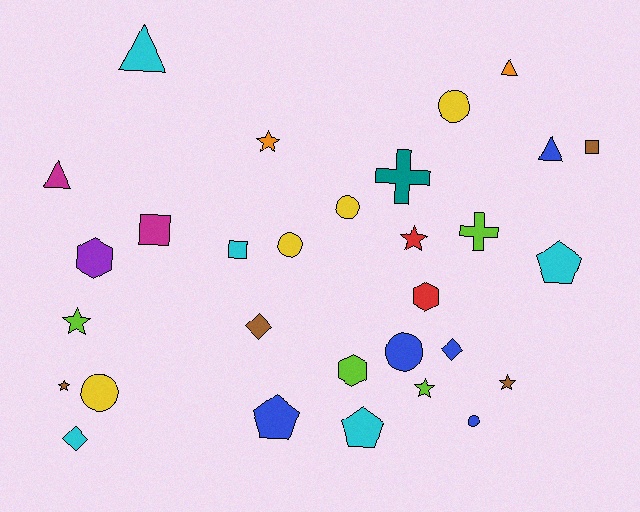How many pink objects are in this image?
There are no pink objects.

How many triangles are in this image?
There are 4 triangles.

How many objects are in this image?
There are 30 objects.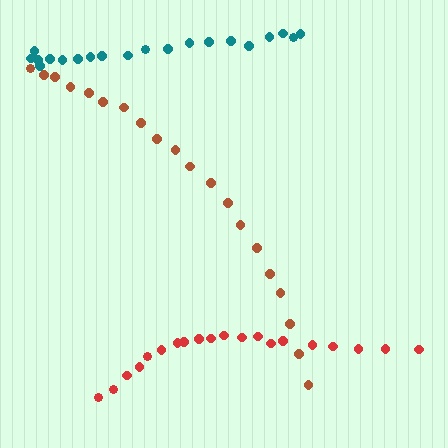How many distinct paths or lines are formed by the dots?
There are 3 distinct paths.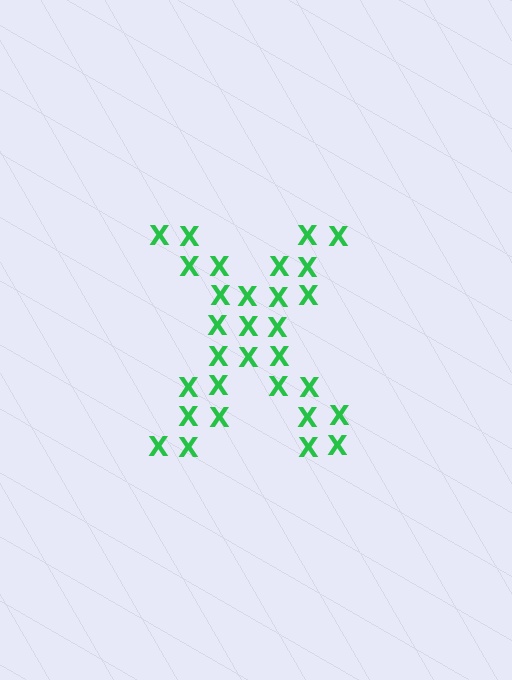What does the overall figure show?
The overall figure shows the letter X.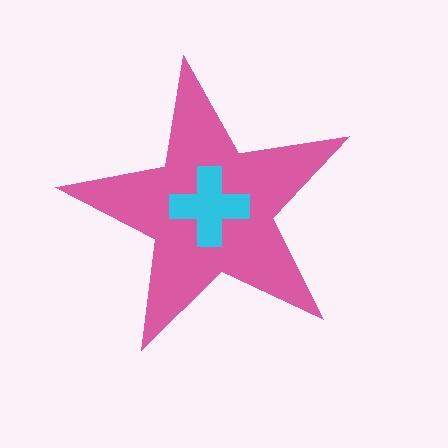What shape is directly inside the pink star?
The cyan cross.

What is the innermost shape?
The cyan cross.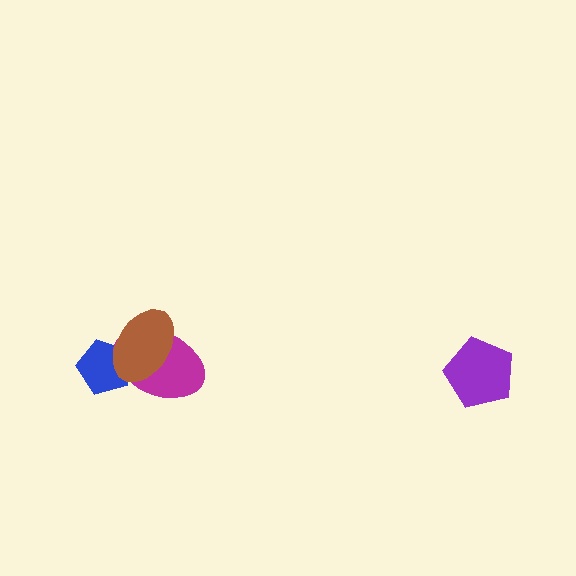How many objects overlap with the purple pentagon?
0 objects overlap with the purple pentagon.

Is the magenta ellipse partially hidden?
Yes, it is partially covered by another shape.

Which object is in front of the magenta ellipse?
The brown ellipse is in front of the magenta ellipse.